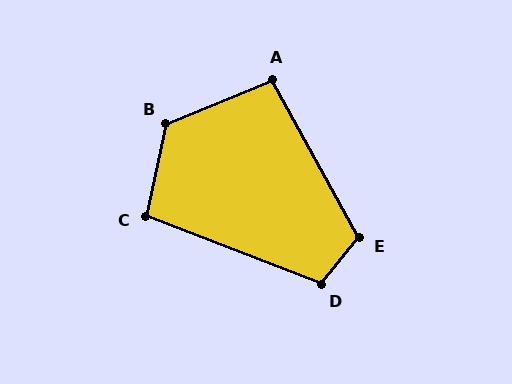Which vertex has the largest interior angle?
B, at approximately 125 degrees.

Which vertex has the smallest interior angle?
A, at approximately 97 degrees.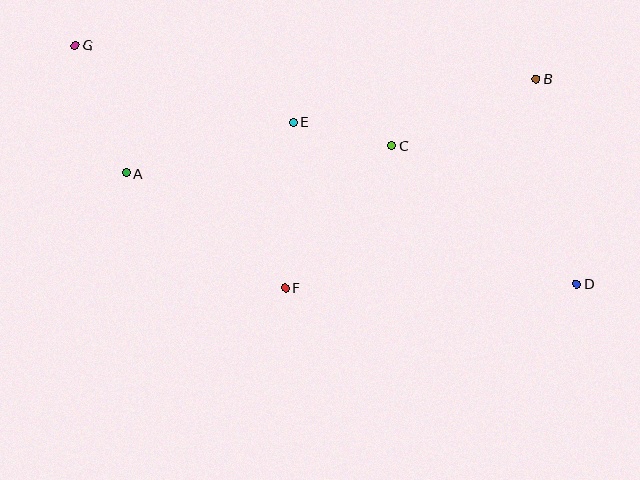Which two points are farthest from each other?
Points D and G are farthest from each other.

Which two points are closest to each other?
Points C and E are closest to each other.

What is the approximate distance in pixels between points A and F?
The distance between A and F is approximately 196 pixels.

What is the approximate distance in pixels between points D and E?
The distance between D and E is approximately 327 pixels.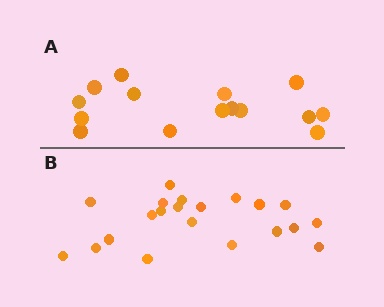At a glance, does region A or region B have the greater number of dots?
Region B (the bottom region) has more dots.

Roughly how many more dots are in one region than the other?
Region B has about 6 more dots than region A.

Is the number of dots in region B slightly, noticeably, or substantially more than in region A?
Region B has noticeably more, but not dramatically so. The ratio is roughly 1.4 to 1.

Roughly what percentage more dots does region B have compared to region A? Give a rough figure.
About 40% more.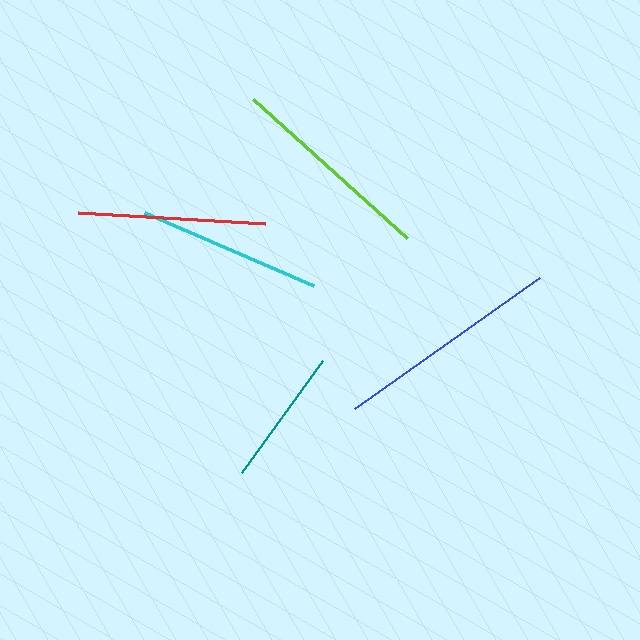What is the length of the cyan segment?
The cyan segment is approximately 184 pixels long.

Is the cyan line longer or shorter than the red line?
The red line is longer than the cyan line.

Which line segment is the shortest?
The teal line is the shortest at approximately 138 pixels.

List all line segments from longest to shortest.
From longest to shortest: blue, lime, red, cyan, teal.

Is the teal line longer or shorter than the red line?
The red line is longer than the teal line.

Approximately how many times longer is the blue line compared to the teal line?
The blue line is approximately 1.6 times the length of the teal line.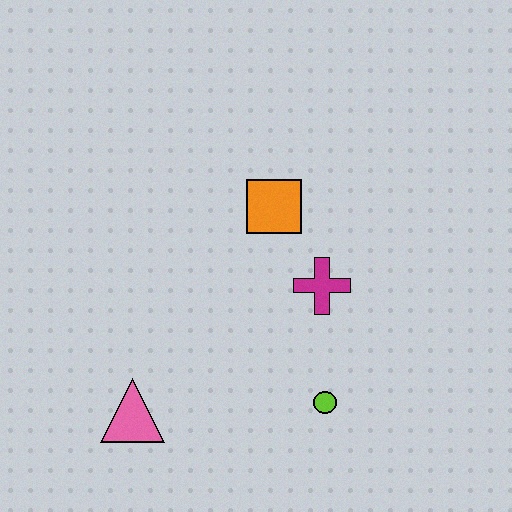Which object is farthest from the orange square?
The pink triangle is farthest from the orange square.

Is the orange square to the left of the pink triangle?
No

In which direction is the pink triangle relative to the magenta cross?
The pink triangle is to the left of the magenta cross.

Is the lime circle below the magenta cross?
Yes